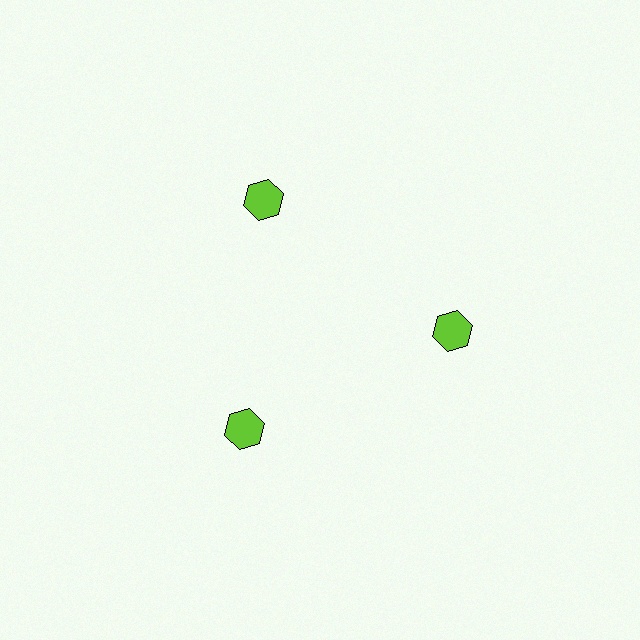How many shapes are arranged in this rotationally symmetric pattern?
There are 3 shapes, arranged in 3 groups of 1.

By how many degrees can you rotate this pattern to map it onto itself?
The pattern maps onto itself every 120 degrees of rotation.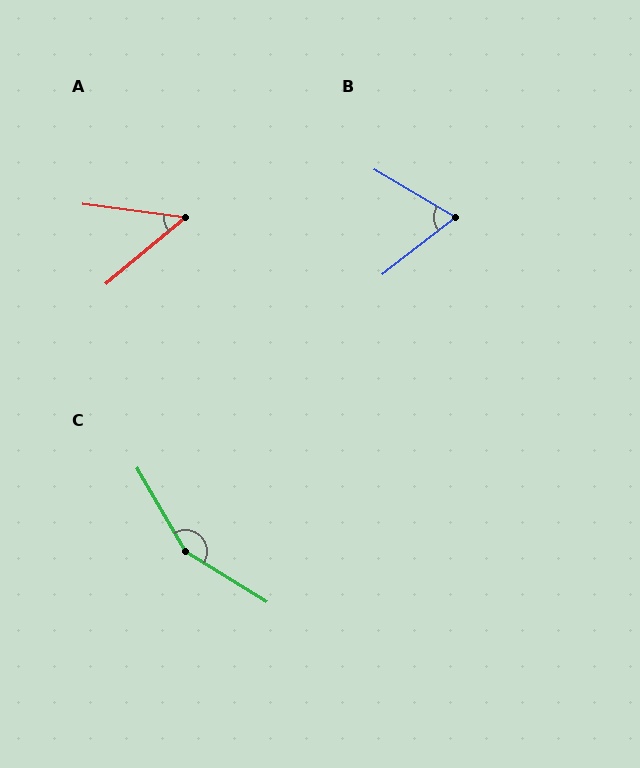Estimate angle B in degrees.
Approximately 69 degrees.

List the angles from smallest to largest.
A (48°), B (69°), C (152°).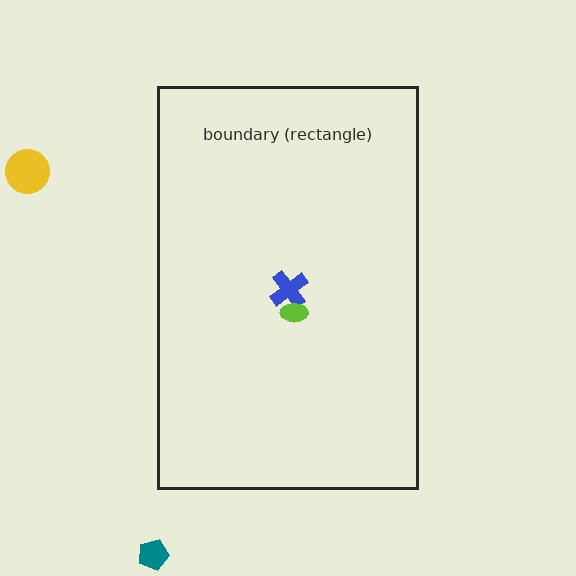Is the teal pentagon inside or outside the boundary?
Outside.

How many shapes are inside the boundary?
2 inside, 2 outside.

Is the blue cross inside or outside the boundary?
Inside.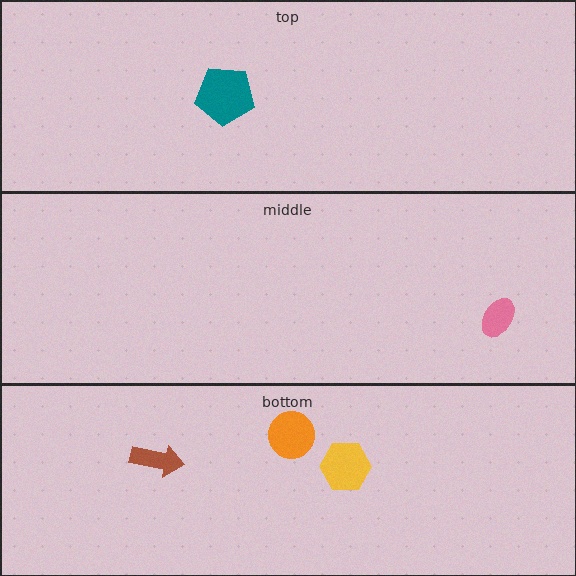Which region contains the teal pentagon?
The top region.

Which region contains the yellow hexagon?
The bottom region.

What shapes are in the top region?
The teal pentagon.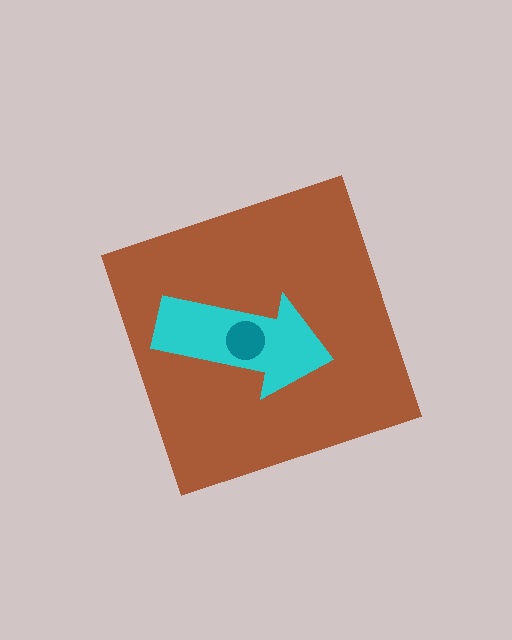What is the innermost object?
The teal circle.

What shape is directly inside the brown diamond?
The cyan arrow.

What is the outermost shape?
The brown diamond.